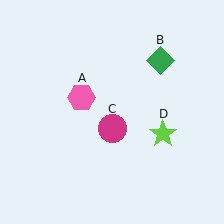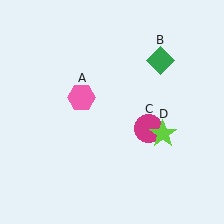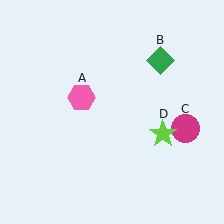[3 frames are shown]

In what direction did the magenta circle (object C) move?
The magenta circle (object C) moved right.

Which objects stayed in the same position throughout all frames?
Pink hexagon (object A) and green diamond (object B) and lime star (object D) remained stationary.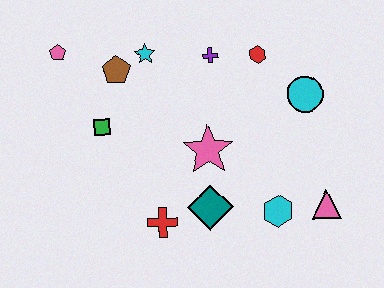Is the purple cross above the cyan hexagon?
Yes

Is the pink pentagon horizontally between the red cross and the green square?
No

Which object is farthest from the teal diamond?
The pink pentagon is farthest from the teal diamond.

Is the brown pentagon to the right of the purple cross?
No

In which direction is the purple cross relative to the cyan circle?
The purple cross is to the left of the cyan circle.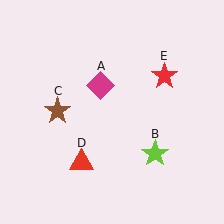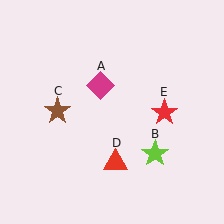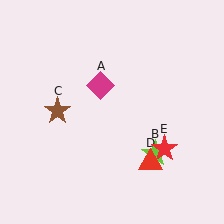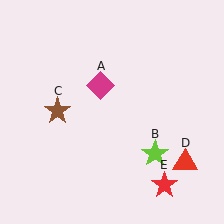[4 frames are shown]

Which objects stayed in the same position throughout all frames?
Magenta diamond (object A) and lime star (object B) and brown star (object C) remained stationary.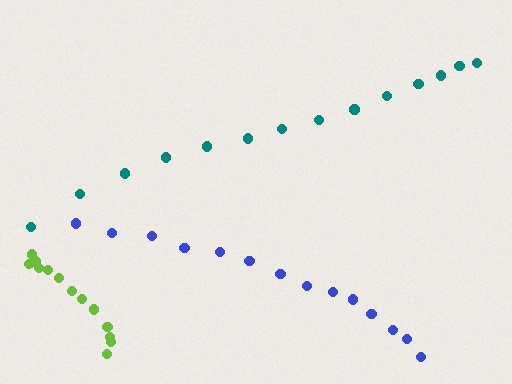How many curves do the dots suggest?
There are 3 distinct paths.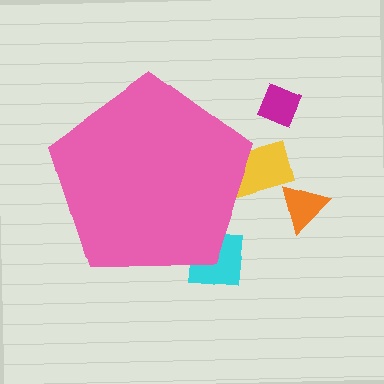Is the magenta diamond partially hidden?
No, the magenta diamond is fully visible.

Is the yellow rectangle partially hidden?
Yes, the yellow rectangle is partially hidden behind the pink pentagon.